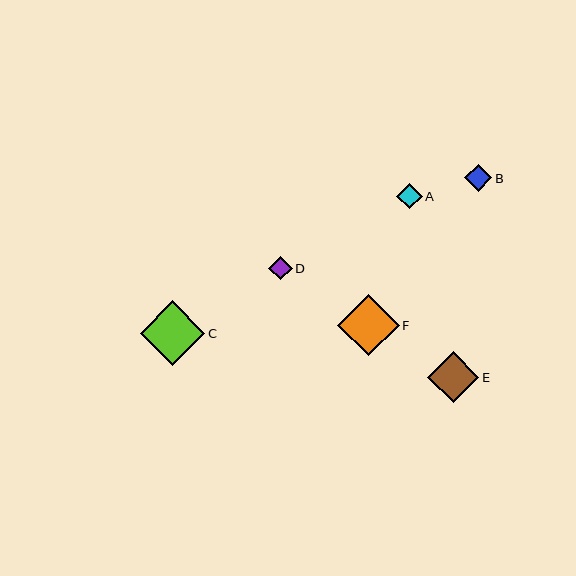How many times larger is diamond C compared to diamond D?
Diamond C is approximately 2.7 times the size of diamond D.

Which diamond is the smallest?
Diamond D is the smallest with a size of approximately 24 pixels.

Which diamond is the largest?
Diamond C is the largest with a size of approximately 64 pixels.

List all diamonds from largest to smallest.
From largest to smallest: C, F, E, B, A, D.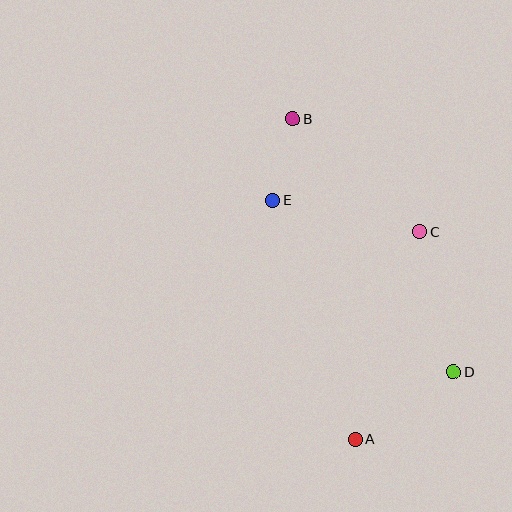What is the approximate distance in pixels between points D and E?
The distance between D and E is approximately 249 pixels.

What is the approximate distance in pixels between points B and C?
The distance between B and C is approximately 170 pixels.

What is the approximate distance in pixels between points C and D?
The distance between C and D is approximately 144 pixels.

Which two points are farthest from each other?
Points A and B are farthest from each other.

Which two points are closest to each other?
Points B and E are closest to each other.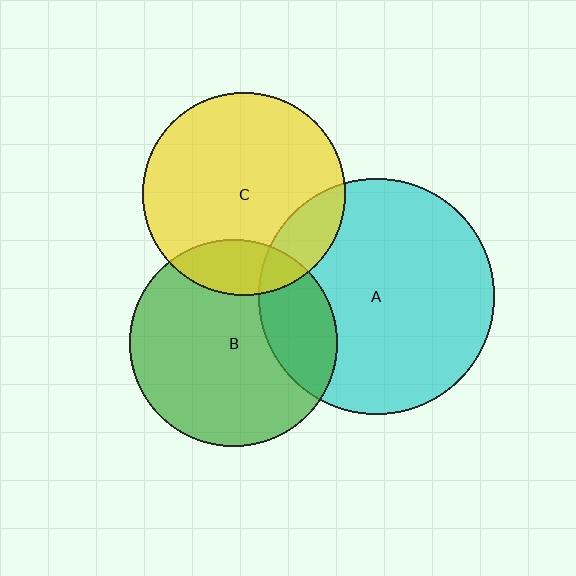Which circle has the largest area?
Circle A (cyan).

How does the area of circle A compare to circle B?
Approximately 1.3 times.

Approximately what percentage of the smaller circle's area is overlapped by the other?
Approximately 25%.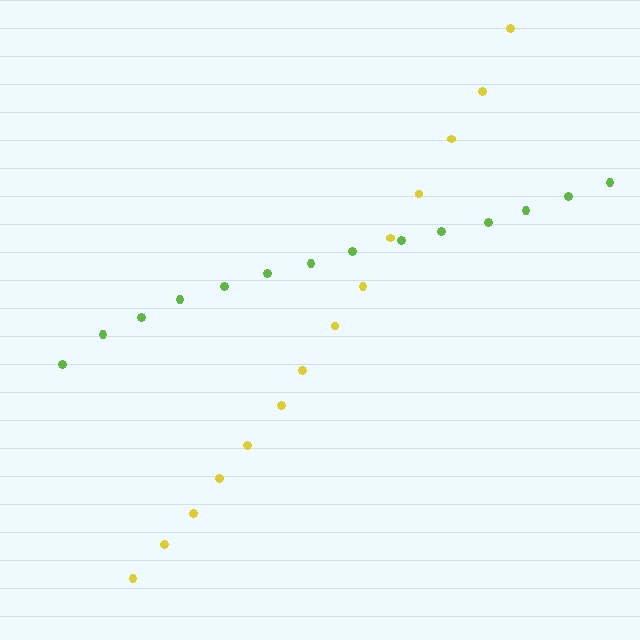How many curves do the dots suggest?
There are 2 distinct paths.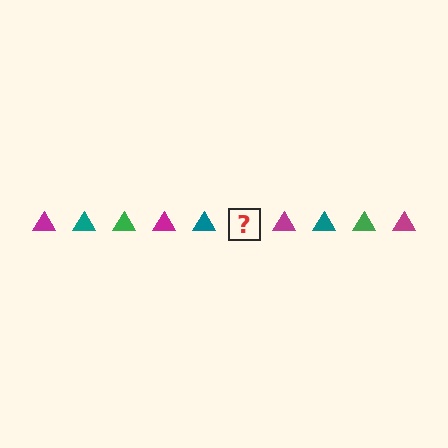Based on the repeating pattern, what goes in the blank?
The blank should be a green triangle.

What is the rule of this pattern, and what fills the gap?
The rule is that the pattern cycles through magenta, teal, green triangles. The gap should be filled with a green triangle.